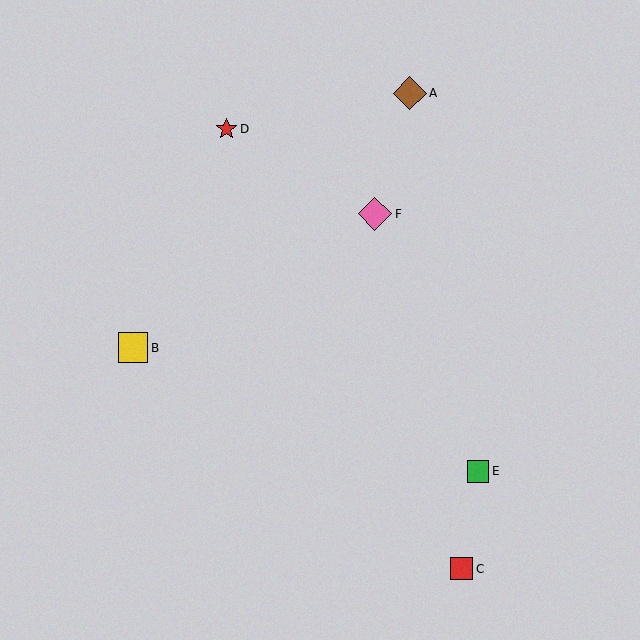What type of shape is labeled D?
Shape D is a red star.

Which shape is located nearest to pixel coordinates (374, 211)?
The pink diamond (labeled F) at (375, 214) is nearest to that location.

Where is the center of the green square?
The center of the green square is at (478, 471).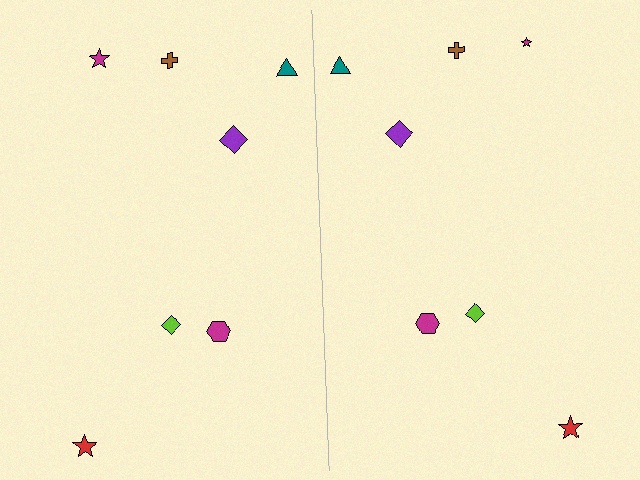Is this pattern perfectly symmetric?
No, the pattern is not perfectly symmetric. The magenta star on the right side has a different size than its mirror counterpart.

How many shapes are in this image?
There are 14 shapes in this image.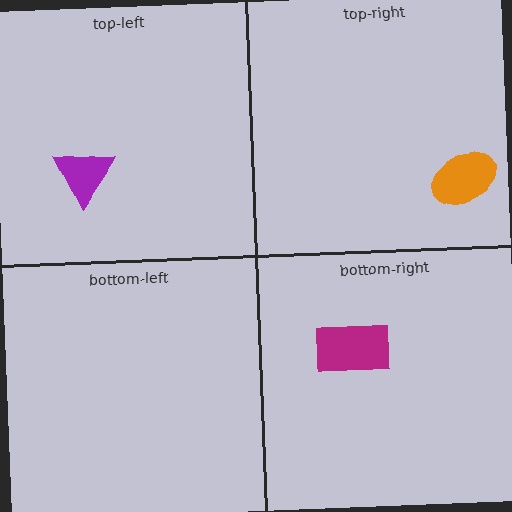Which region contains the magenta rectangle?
The bottom-right region.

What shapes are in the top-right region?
The orange ellipse.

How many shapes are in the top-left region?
1.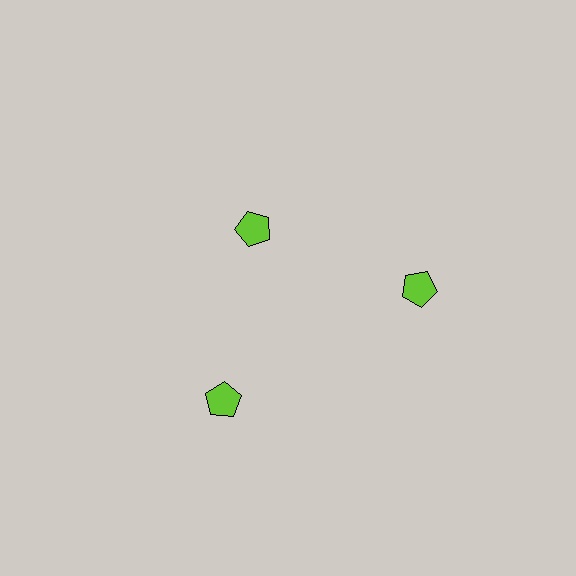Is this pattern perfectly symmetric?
No. The 3 lime pentagons are arranged in a ring, but one element near the 11 o'clock position is pulled inward toward the center, breaking the 3-fold rotational symmetry.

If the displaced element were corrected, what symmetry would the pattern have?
It would have 3-fold rotational symmetry — the pattern would map onto itself every 120 degrees.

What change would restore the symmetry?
The symmetry would be restored by moving it outward, back onto the ring so that all 3 pentagons sit at equal angles and equal distance from the center.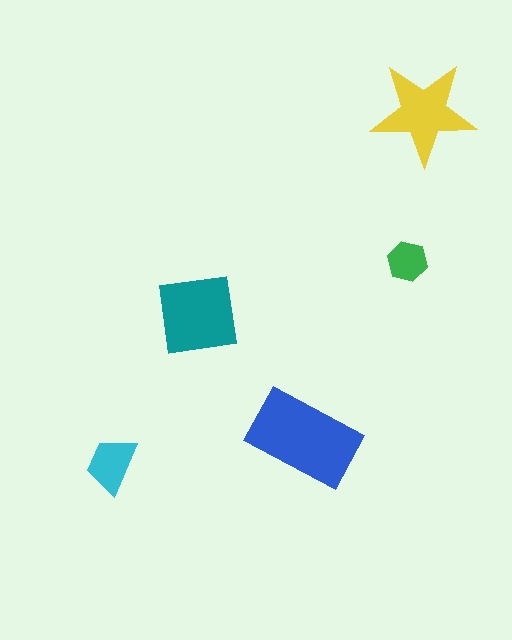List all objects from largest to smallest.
The blue rectangle, the teal square, the yellow star, the cyan trapezoid, the green hexagon.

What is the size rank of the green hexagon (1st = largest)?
5th.